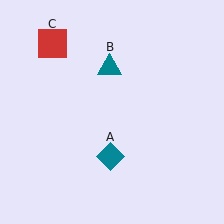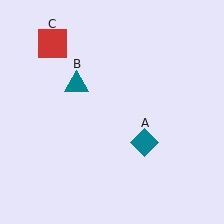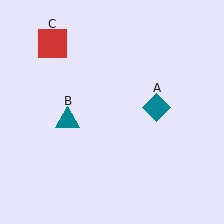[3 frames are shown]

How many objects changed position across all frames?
2 objects changed position: teal diamond (object A), teal triangle (object B).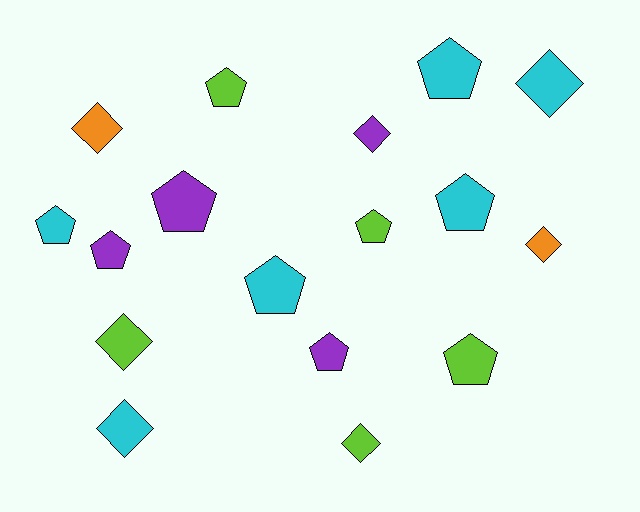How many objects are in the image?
There are 17 objects.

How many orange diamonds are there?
There are 2 orange diamonds.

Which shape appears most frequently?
Pentagon, with 10 objects.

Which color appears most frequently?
Cyan, with 6 objects.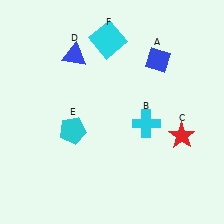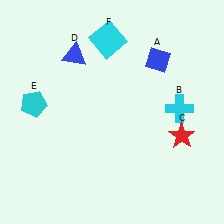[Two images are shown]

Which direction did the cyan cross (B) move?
The cyan cross (B) moved right.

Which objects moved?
The objects that moved are: the cyan cross (B), the cyan pentagon (E).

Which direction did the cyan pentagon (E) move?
The cyan pentagon (E) moved left.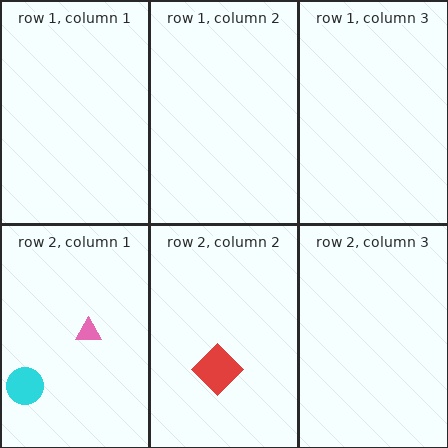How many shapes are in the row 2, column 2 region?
1.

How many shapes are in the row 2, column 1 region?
2.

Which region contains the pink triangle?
The row 2, column 1 region.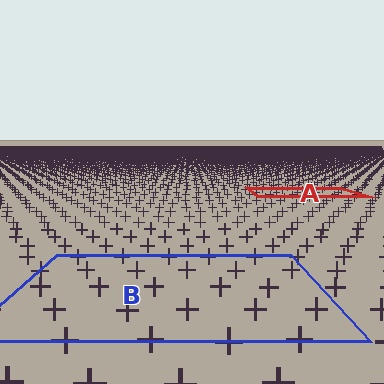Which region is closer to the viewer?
Region B is closer. The texture elements there are larger and more spread out.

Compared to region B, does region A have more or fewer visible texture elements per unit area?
Region A has more texture elements per unit area — they are packed more densely because it is farther away.